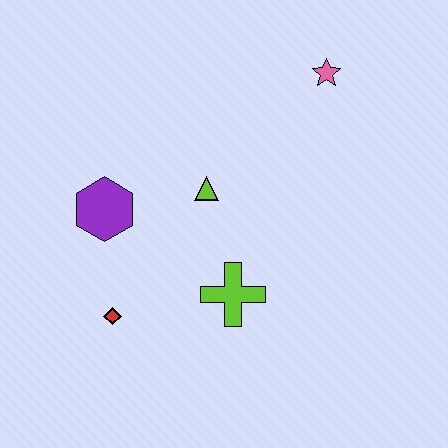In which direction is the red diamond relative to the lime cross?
The red diamond is to the left of the lime cross.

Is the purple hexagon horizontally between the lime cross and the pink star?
No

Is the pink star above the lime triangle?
Yes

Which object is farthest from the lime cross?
The pink star is farthest from the lime cross.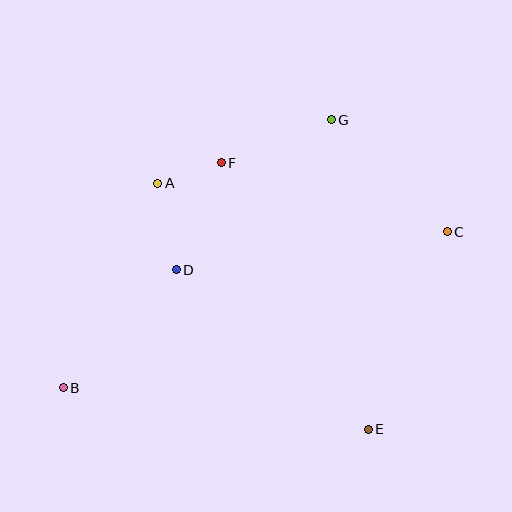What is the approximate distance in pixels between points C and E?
The distance between C and E is approximately 213 pixels.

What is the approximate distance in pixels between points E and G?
The distance between E and G is approximately 312 pixels.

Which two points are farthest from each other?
Points B and C are farthest from each other.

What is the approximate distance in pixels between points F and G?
The distance between F and G is approximately 118 pixels.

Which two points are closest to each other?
Points A and F are closest to each other.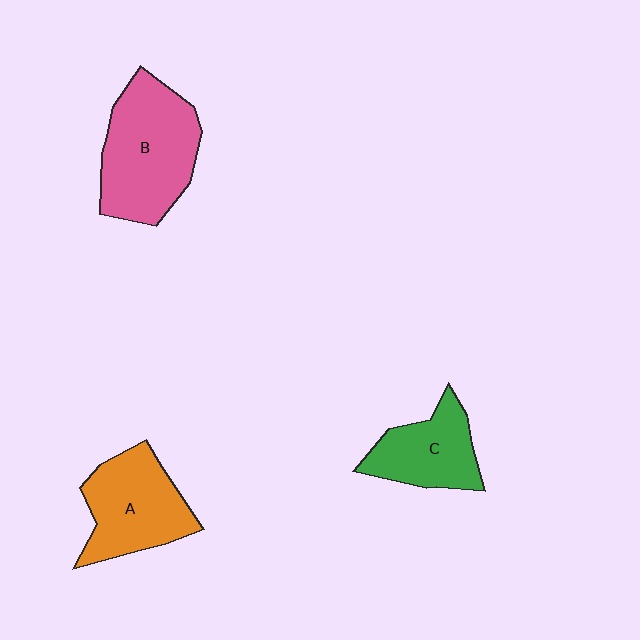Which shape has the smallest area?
Shape C (green).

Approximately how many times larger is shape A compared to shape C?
Approximately 1.3 times.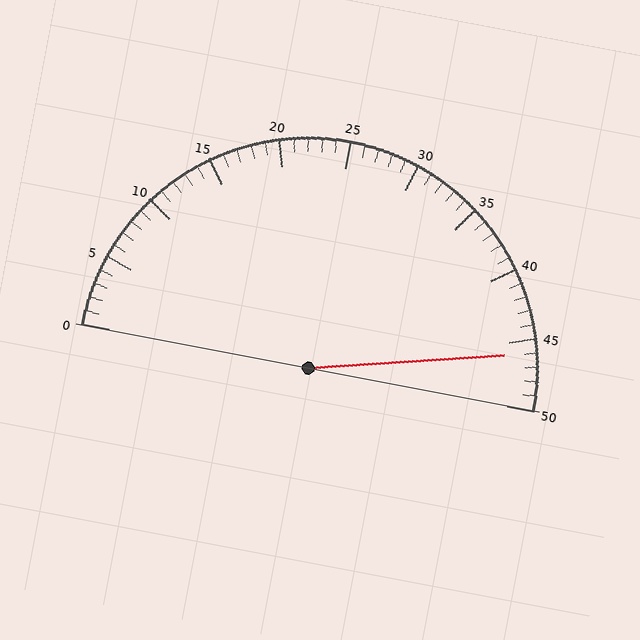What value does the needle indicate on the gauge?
The needle indicates approximately 46.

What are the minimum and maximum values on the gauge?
The gauge ranges from 0 to 50.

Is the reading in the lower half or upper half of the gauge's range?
The reading is in the upper half of the range (0 to 50).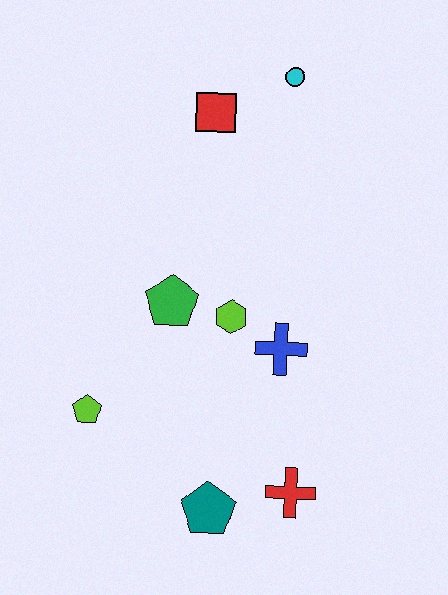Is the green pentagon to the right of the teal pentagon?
No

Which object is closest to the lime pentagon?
The green pentagon is closest to the lime pentagon.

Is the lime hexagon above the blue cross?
Yes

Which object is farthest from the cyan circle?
The teal pentagon is farthest from the cyan circle.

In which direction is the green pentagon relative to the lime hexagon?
The green pentagon is to the left of the lime hexagon.